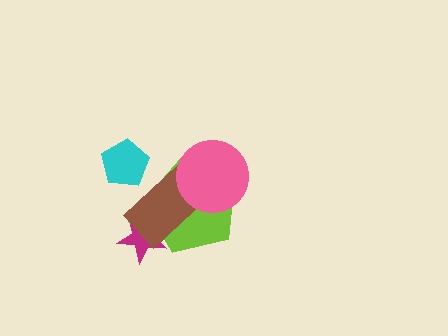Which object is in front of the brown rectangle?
The pink circle is in front of the brown rectangle.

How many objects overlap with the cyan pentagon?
0 objects overlap with the cyan pentagon.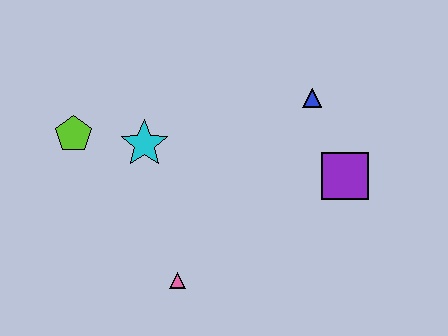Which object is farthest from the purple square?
The lime pentagon is farthest from the purple square.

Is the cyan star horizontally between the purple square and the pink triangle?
No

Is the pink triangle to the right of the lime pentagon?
Yes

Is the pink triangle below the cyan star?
Yes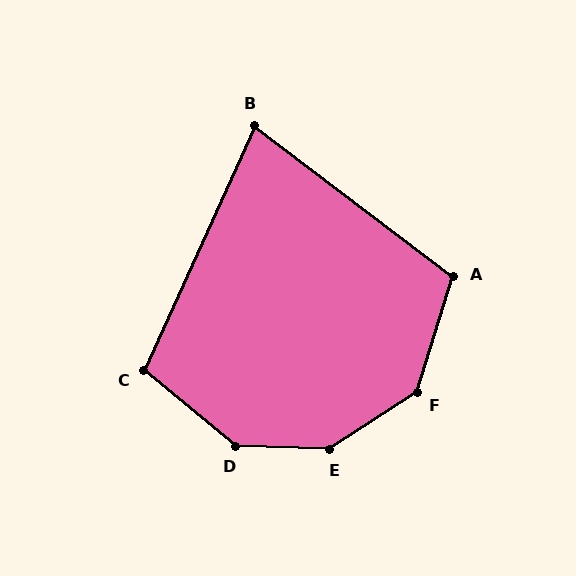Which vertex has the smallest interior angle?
B, at approximately 77 degrees.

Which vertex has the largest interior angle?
E, at approximately 145 degrees.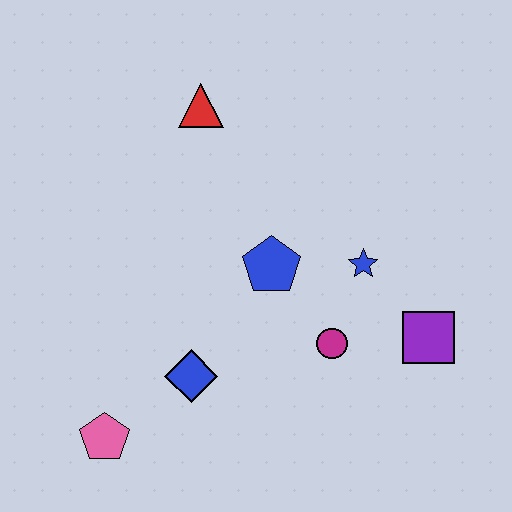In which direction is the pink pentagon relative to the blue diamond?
The pink pentagon is to the left of the blue diamond.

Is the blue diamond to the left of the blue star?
Yes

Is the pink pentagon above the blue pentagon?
No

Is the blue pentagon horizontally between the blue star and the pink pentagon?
Yes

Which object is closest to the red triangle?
The blue pentagon is closest to the red triangle.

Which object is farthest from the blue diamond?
The red triangle is farthest from the blue diamond.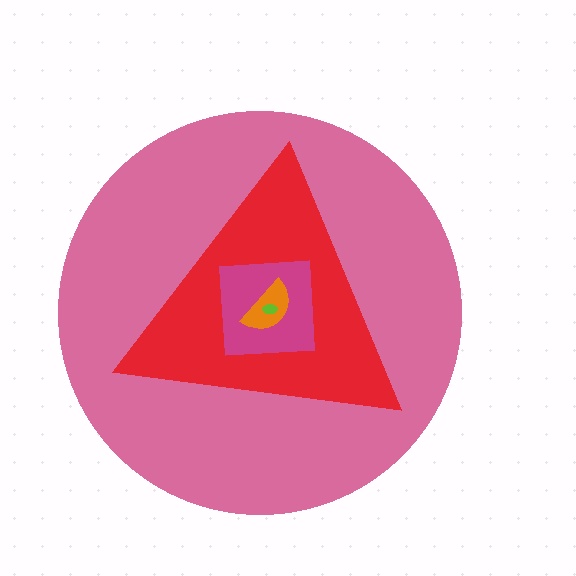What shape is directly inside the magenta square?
The orange semicircle.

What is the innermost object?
The lime ellipse.